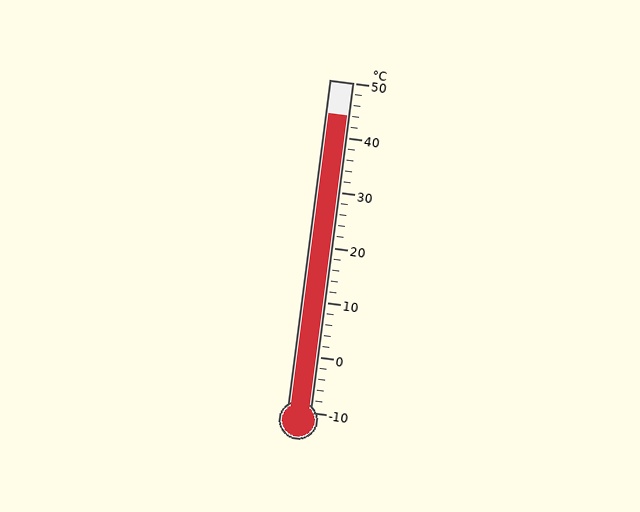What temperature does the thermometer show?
The thermometer shows approximately 44°C.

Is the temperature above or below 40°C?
The temperature is above 40°C.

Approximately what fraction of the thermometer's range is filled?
The thermometer is filled to approximately 90% of its range.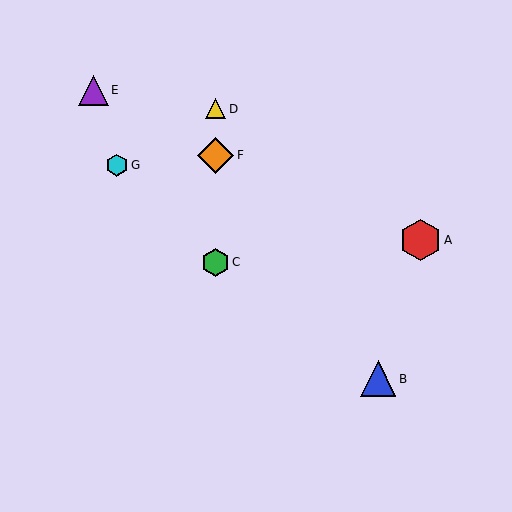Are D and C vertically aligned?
Yes, both are at x≈216.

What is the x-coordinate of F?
Object F is at x≈216.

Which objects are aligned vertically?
Objects C, D, F are aligned vertically.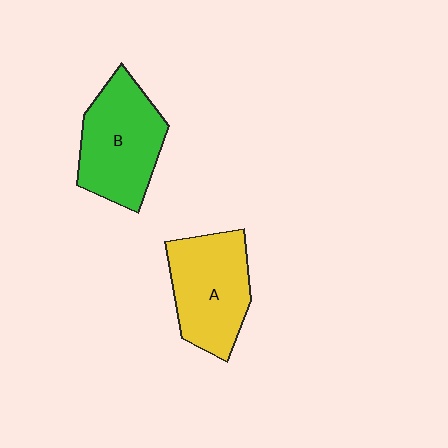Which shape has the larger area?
Shape B (green).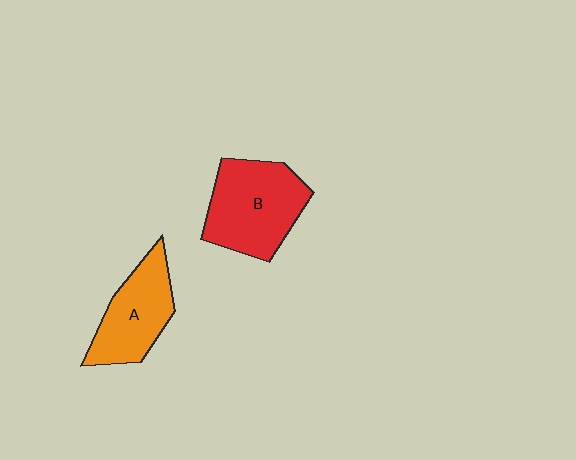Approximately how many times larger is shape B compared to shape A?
Approximately 1.3 times.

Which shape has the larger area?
Shape B (red).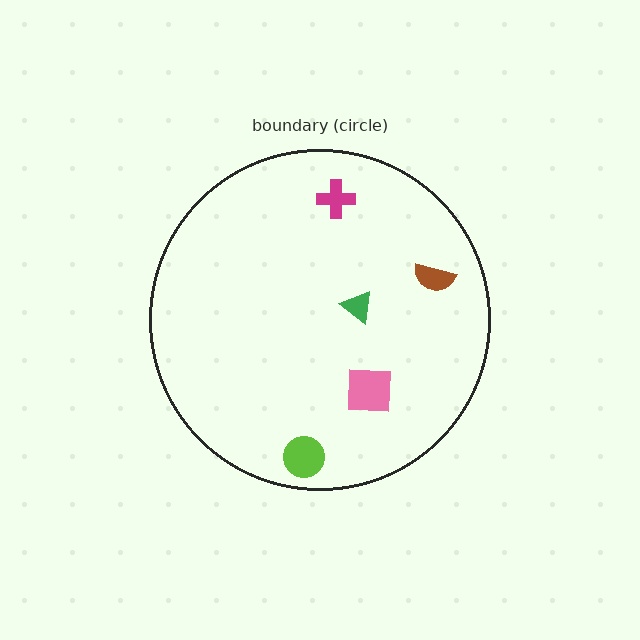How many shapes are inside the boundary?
5 inside, 0 outside.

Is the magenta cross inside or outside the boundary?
Inside.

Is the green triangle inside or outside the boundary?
Inside.